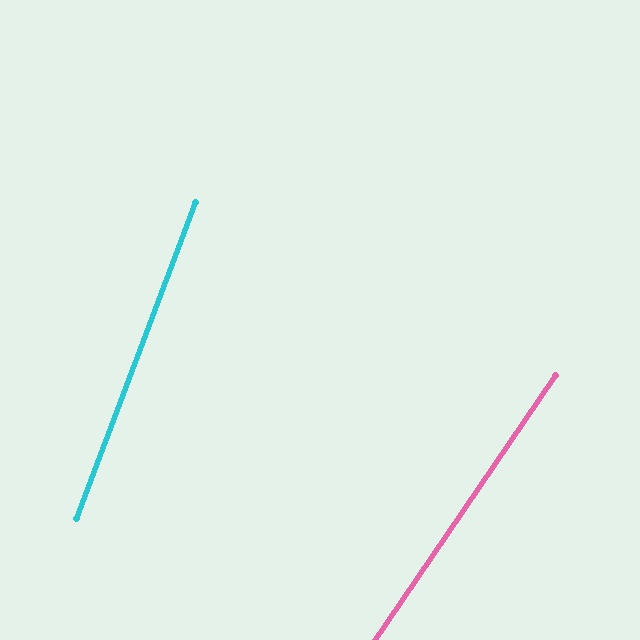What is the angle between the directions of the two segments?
Approximately 14 degrees.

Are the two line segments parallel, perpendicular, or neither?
Neither parallel nor perpendicular — they differ by about 14°.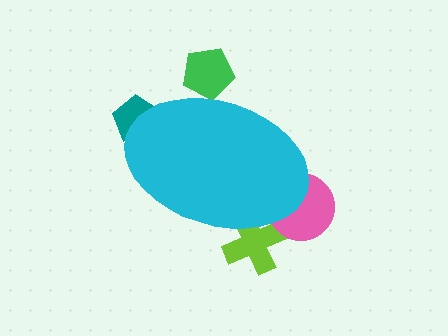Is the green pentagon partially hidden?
Yes, the green pentagon is partially hidden behind the cyan ellipse.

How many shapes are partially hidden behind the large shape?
4 shapes are partially hidden.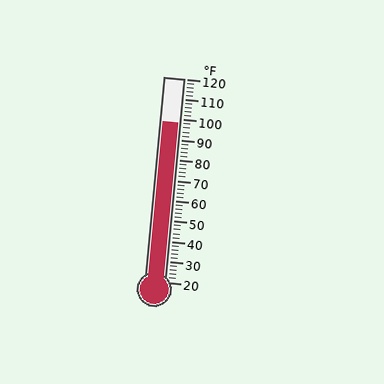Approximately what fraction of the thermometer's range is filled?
The thermometer is filled to approximately 80% of its range.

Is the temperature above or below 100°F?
The temperature is below 100°F.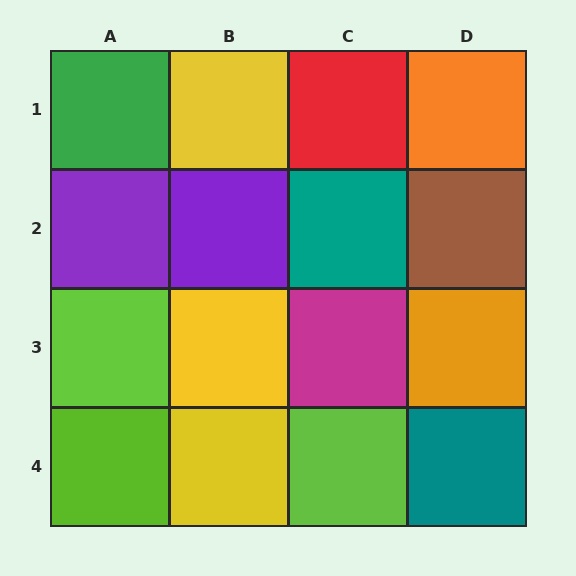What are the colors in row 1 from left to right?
Green, yellow, red, orange.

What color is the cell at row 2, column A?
Purple.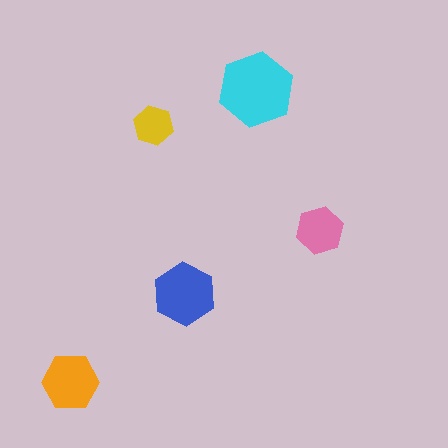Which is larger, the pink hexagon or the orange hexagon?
The orange one.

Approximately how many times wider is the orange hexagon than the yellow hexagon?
About 1.5 times wider.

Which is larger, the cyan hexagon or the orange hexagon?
The cyan one.